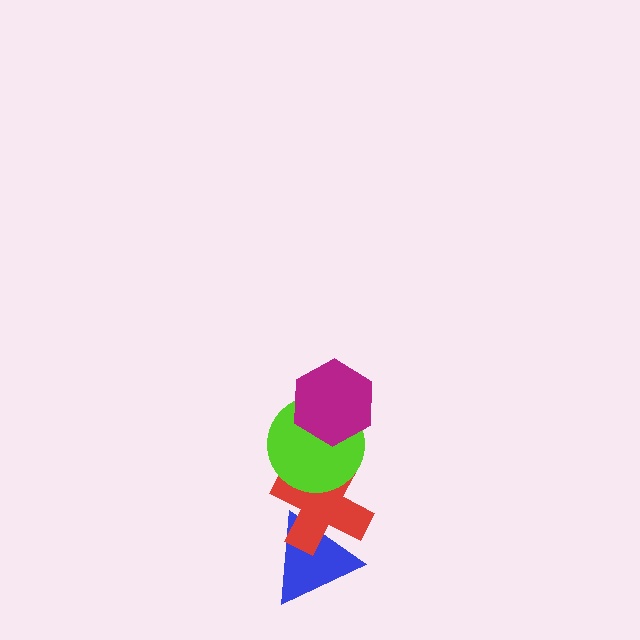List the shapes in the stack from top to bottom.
From top to bottom: the magenta hexagon, the lime circle, the red cross, the blue triangle.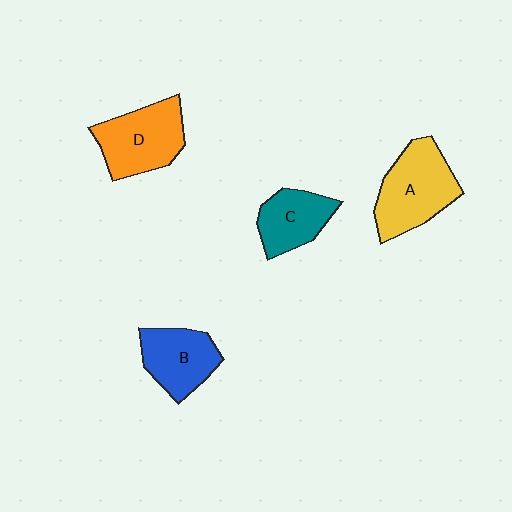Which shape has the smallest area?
Shape C (teal).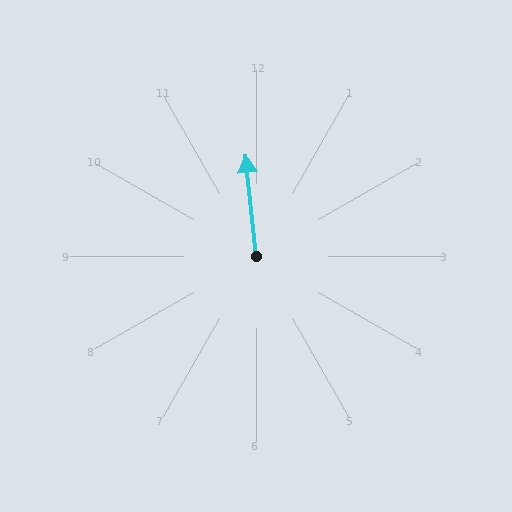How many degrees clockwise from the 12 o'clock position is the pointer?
Approximately 354 degrees.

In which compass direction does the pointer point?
North.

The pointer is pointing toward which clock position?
Roughly 12 o'clock.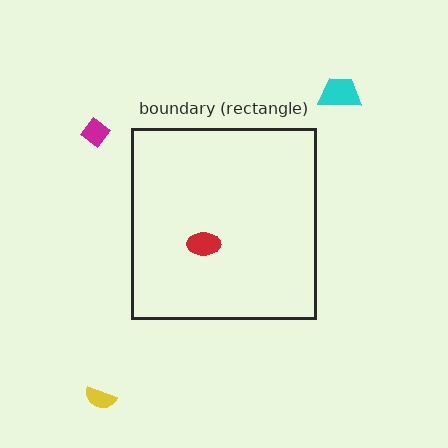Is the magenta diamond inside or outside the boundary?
Outside.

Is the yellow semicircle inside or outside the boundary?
Outside.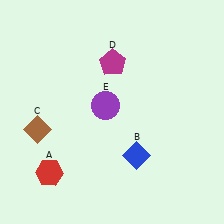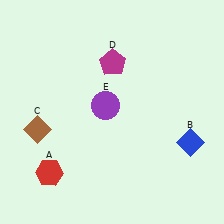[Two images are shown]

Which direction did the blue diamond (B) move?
The blue diamond (B) moved right.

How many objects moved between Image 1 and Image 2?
1 object moved between the two images.